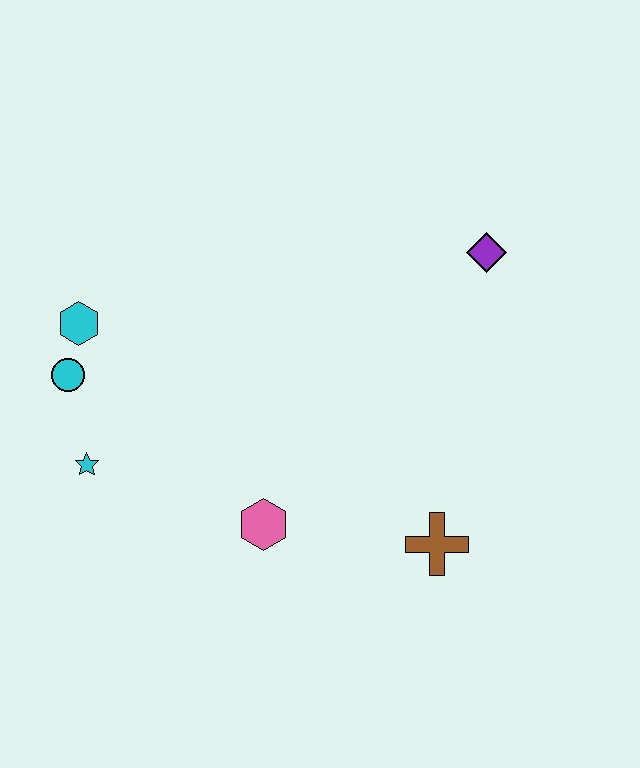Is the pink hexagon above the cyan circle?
No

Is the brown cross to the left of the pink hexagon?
No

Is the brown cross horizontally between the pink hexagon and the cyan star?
No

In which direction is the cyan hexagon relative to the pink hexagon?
The cyan hexagon is above the pink hexagon.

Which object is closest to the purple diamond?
The brown cross is closest to the purple diamond.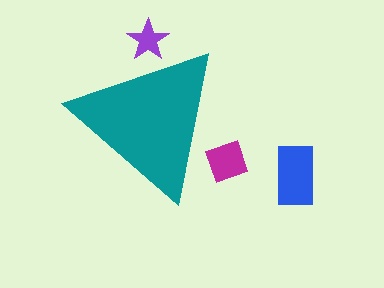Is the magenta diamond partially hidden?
Yes, the magenta diamond is partially hidden behind the teal triangle.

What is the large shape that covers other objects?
A teal triangle.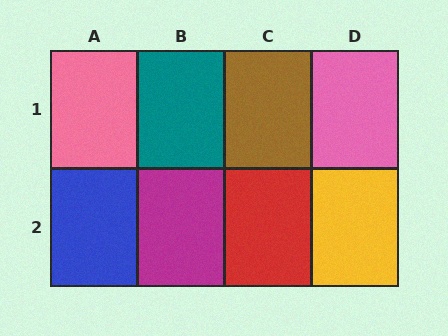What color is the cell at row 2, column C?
Red.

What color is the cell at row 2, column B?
Magenta.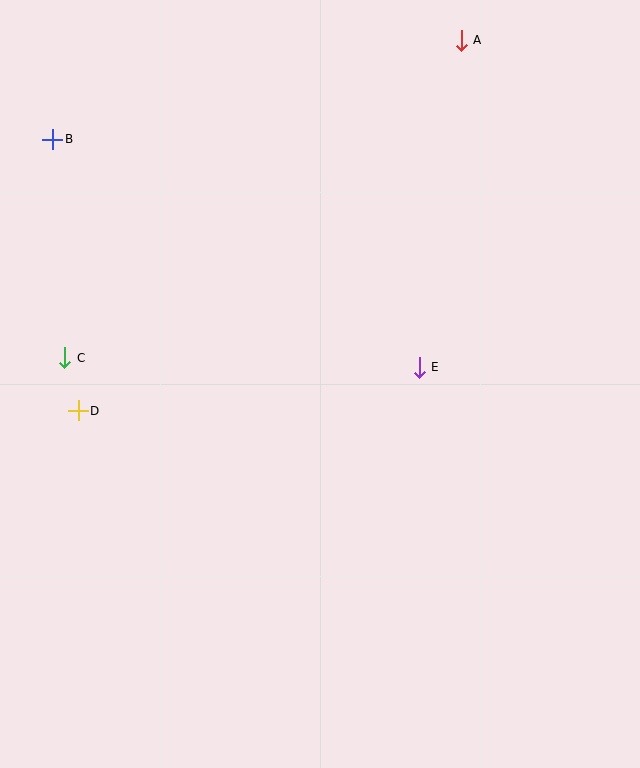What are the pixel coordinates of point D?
Point D is at (78, 411).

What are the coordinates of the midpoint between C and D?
The midpoint between C and D is at (72, 384).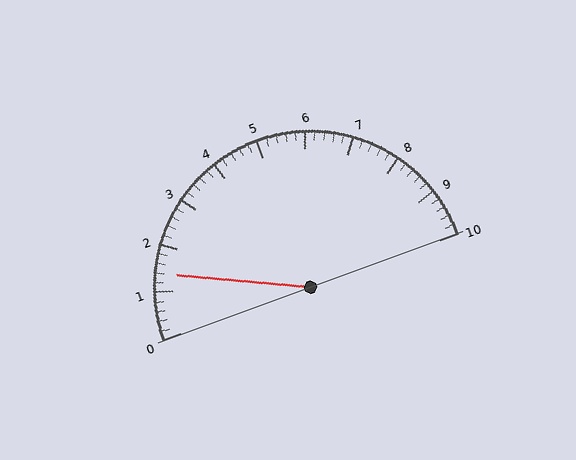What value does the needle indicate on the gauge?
The needle indicates approximately 1.4.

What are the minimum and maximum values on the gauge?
The gauge ranges from 0 to 10.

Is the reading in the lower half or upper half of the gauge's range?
The reading is in the lower half of the range (0 to 10).